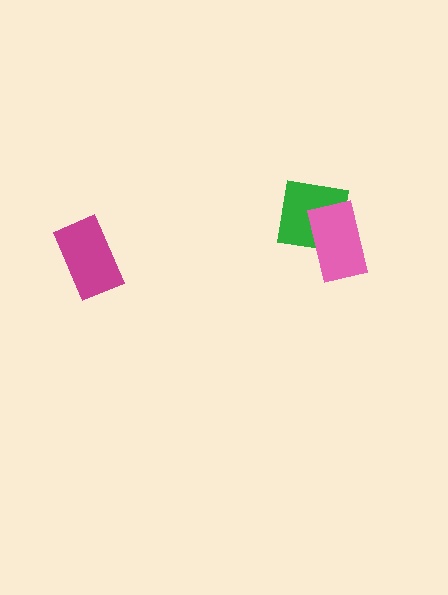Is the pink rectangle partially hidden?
No, no other shape covers it.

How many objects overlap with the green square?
1 object overlaps with the green square.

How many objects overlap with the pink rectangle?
1 object overlaps with the pink rectangle.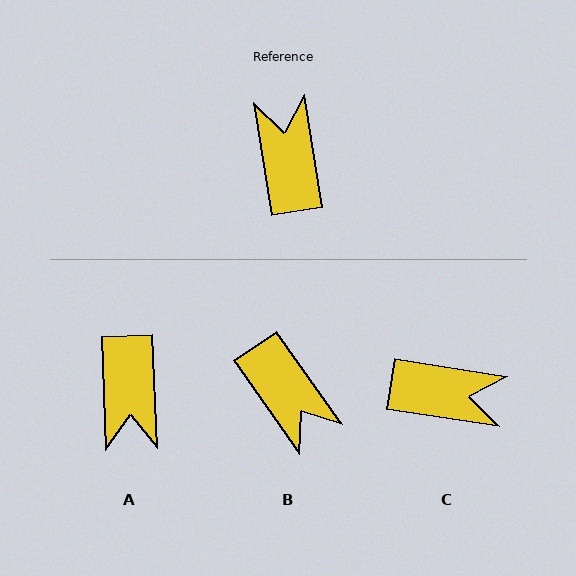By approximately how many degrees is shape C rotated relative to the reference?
Approximately 108 degrees clockwise.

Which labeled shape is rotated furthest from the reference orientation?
A, about 174 degrees away.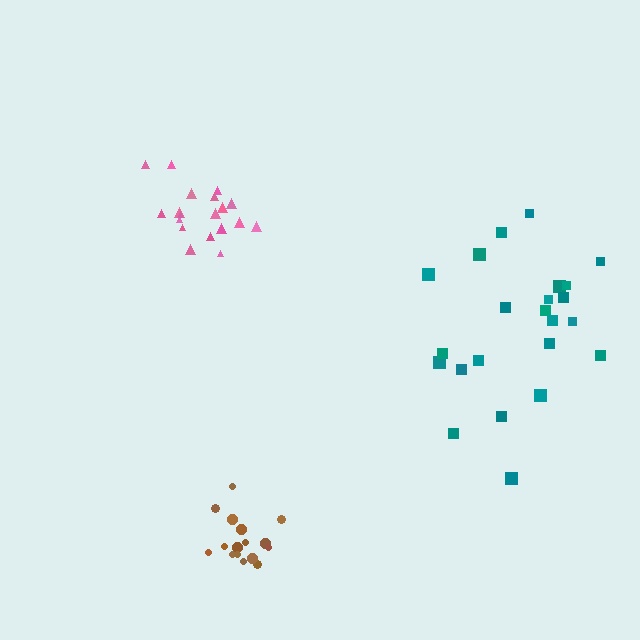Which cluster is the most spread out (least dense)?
Teal.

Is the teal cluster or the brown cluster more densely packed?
Brown.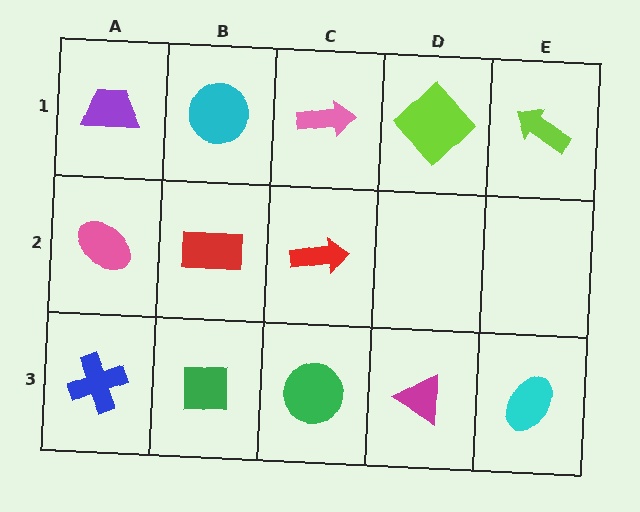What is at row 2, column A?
A pink ellipse.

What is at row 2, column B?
A red rectangle.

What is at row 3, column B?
A green square.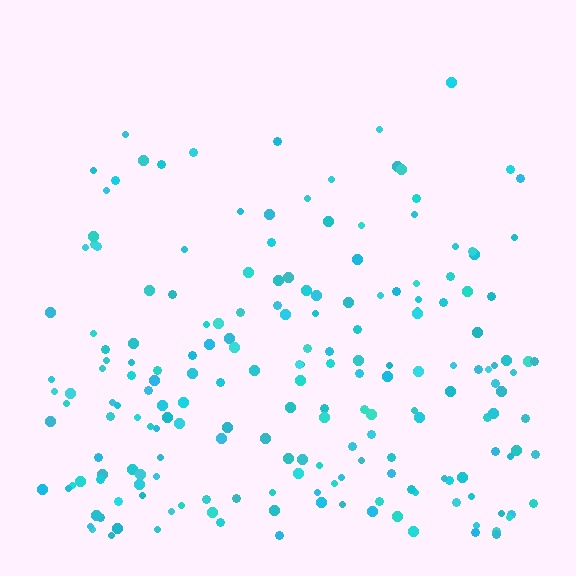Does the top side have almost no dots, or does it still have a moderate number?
Still a moderate number, just noticeably fewer than the bottom.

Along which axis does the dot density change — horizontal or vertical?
Vertical.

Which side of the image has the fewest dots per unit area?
The top.